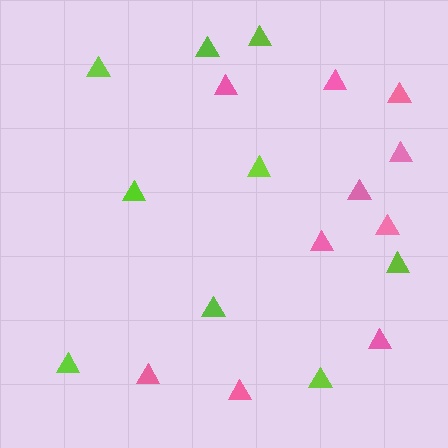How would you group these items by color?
There are 2 groups: one group of pink triangles (10) and one group of lime triangles (9).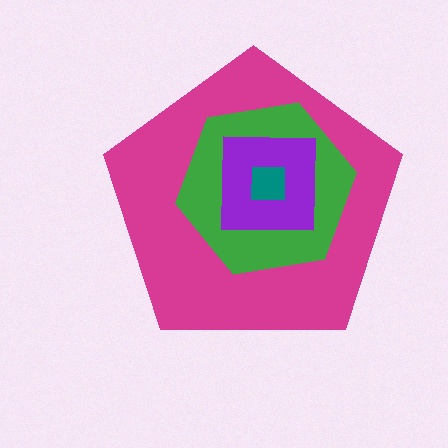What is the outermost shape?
The magenta pentagon.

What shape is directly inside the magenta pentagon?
The green hexagon.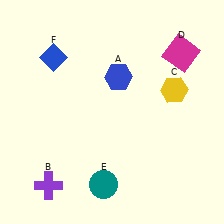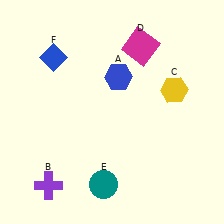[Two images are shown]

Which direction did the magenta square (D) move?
The magenta square (D) moved left.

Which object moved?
The magenta square (D) moved left.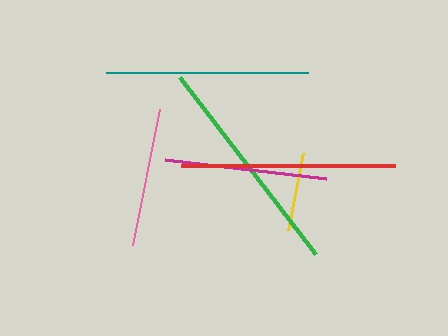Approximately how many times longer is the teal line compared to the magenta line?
The teal line is approximately 1.2 times the length of the magenta line.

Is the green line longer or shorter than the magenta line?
The green line is longer than the magenta line.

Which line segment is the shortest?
The yellow line is the shortest at approximately 79 pixels.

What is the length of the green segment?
The green segment is approximately 223 pixels long.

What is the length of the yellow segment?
The yellow segment is approximately 79 pixels long.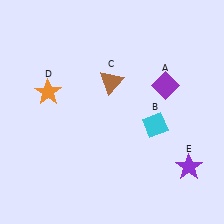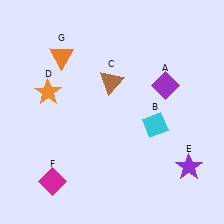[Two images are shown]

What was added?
A magenta diamond (F), an orange triangle (G) were added in Image 2.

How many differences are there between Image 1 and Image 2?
There are 2 differences between the two images.